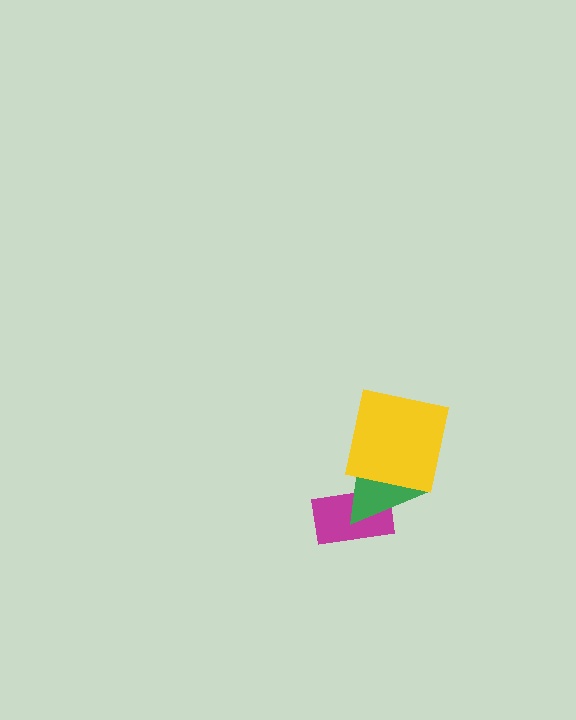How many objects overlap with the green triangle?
2 objects overlap with the green triangle.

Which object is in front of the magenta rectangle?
The green triangle is in front of the magenta rectangle.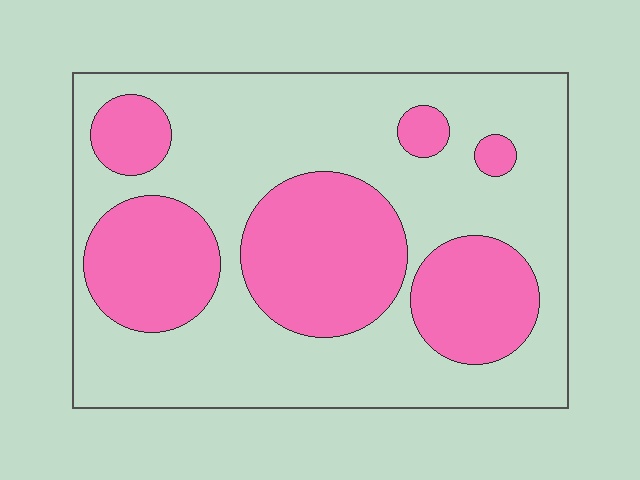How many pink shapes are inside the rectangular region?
6.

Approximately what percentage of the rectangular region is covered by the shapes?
Approximately 35%.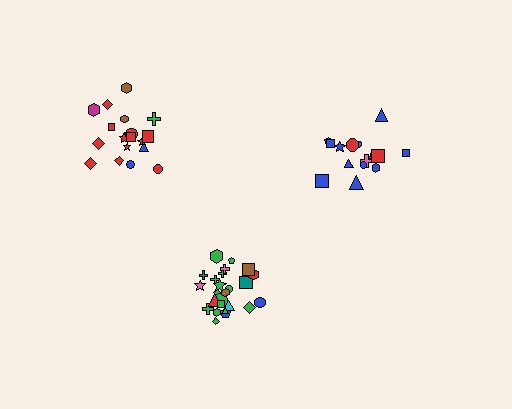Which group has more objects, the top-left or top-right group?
The top-left group.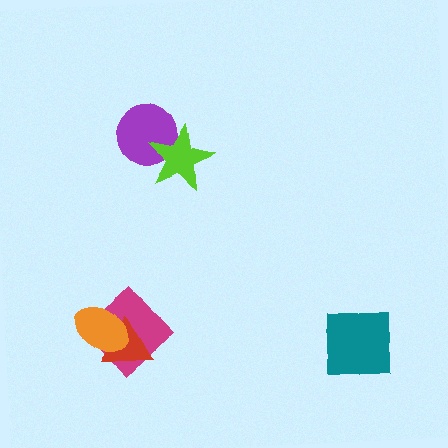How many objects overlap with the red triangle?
2 objects overlap with the red triangle.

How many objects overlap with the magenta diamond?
2 objects overlap with the magenta diamond.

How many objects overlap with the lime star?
1 object overlaps with the lime star.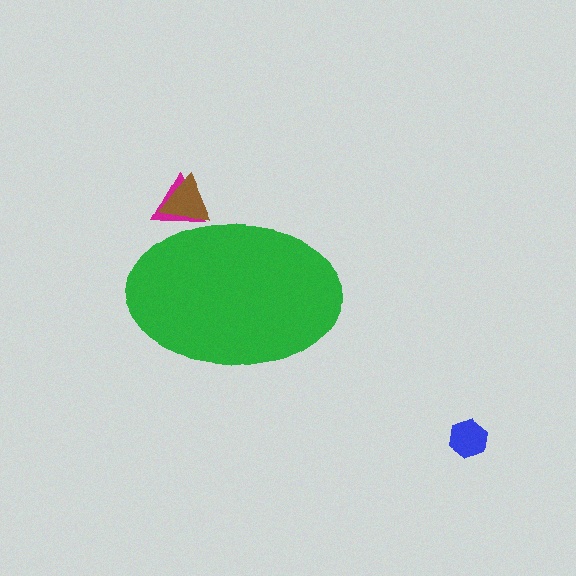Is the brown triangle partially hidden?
Yes, the brown triangle is partially hidden behind the green ellipse.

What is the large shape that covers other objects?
A green ellipse.